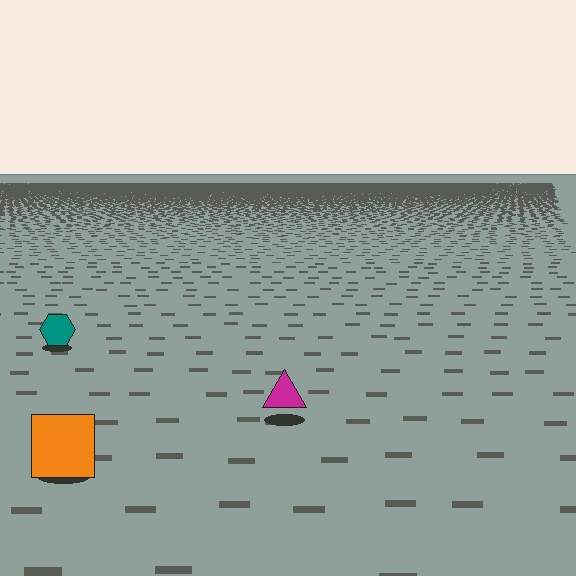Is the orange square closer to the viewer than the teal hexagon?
Yes. The orange square is closer — you can tell from the texture gradient: the ground texture is coarser near it.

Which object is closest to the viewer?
The orange square is closest. The texture marks near it are larger and more spread out.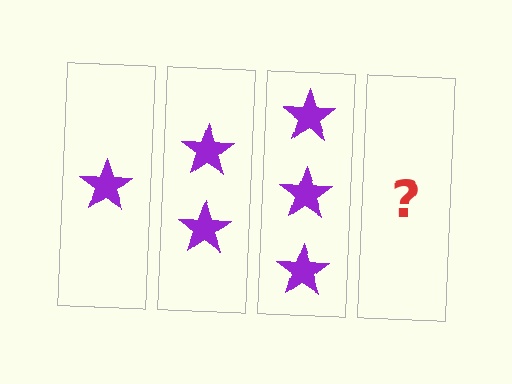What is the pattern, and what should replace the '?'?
The pattern is that each step adds one more star. The '?' should be 4 stars.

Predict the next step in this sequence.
The next step is 4 stars.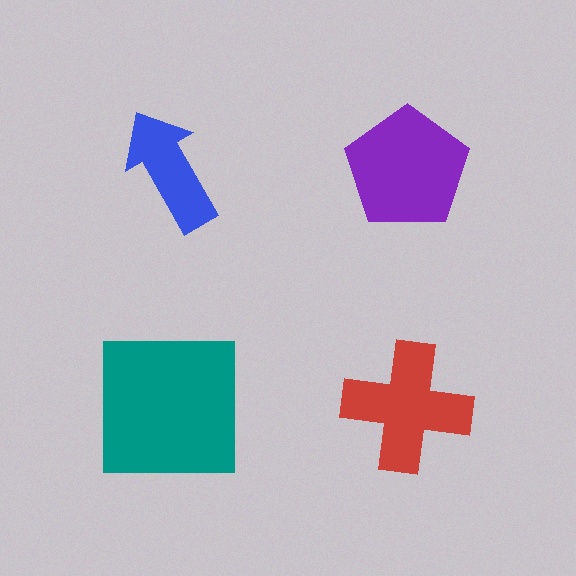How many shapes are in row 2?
2 shapes.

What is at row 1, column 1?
A blue arrow.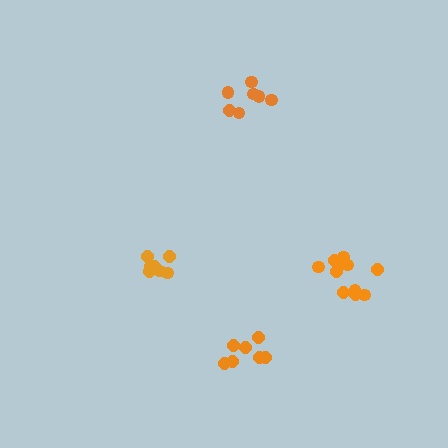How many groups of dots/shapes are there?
There are 4 groups.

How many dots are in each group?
Group 1: 12 dots, Group 2: 7 dots, Group 3: 7 dots, Group 4: 7 dots (33 total).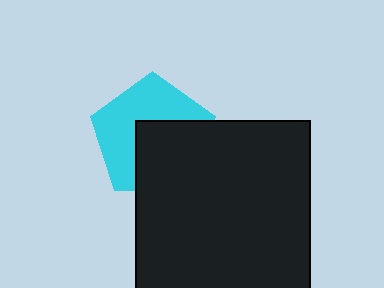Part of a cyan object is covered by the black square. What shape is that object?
It is a pentagon.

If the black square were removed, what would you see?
You would see the complete cyan pentagon.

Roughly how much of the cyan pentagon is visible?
About half of it is visible (roughly 53%).